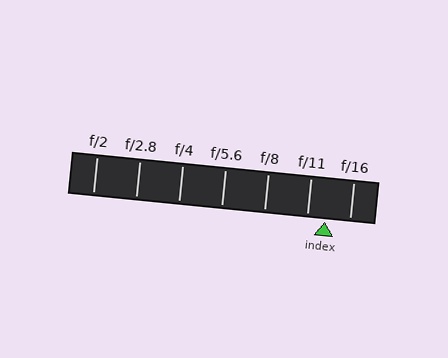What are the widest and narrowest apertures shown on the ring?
The widest aperture shown is f/2 and the narrowest is f/16.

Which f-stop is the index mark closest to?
The index mark is closest to f/11.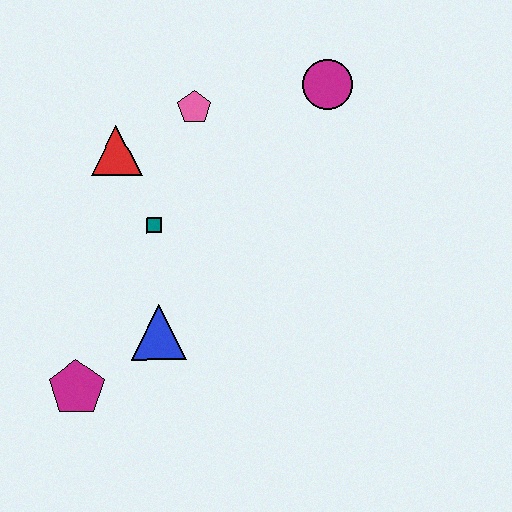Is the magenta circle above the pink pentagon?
Yes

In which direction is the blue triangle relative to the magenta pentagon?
The blue triangle is to the right of the magenta pentagon.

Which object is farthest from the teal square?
The magenta circle is farthest from the teal square.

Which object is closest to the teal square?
The red triangle is closest to the teal square.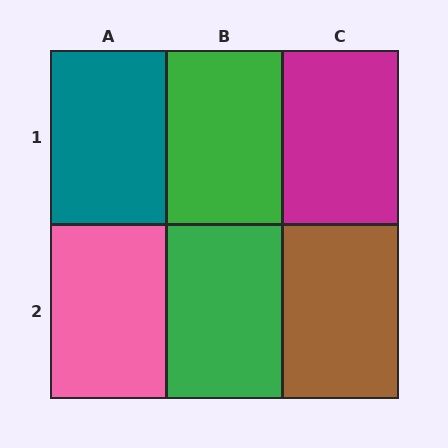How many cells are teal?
1 cell is teal.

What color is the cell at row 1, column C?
Magenta.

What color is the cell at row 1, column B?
Green.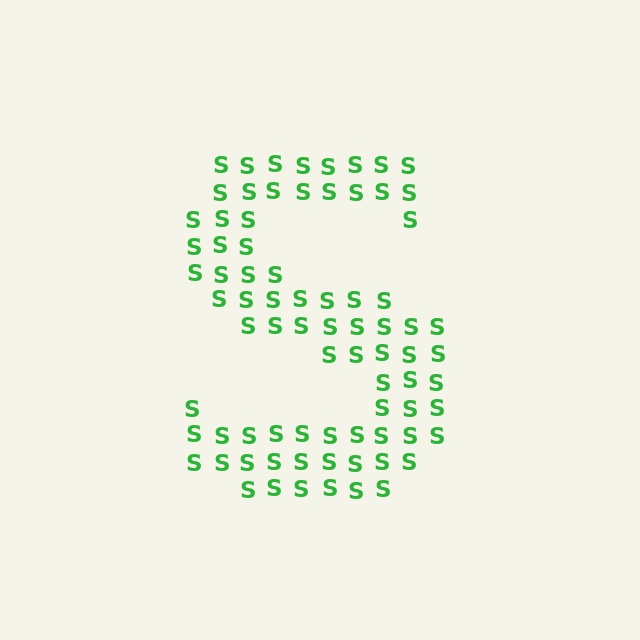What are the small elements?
The small elements are letter S's.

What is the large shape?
The large shape is the letter S.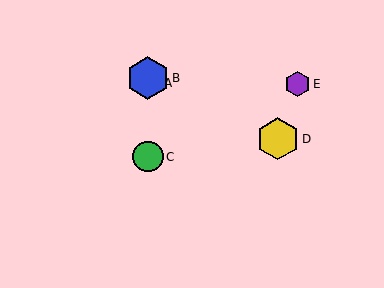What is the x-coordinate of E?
Object E is at x≈297.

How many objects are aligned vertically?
3 objects (A, B, C) are aligned vertically.